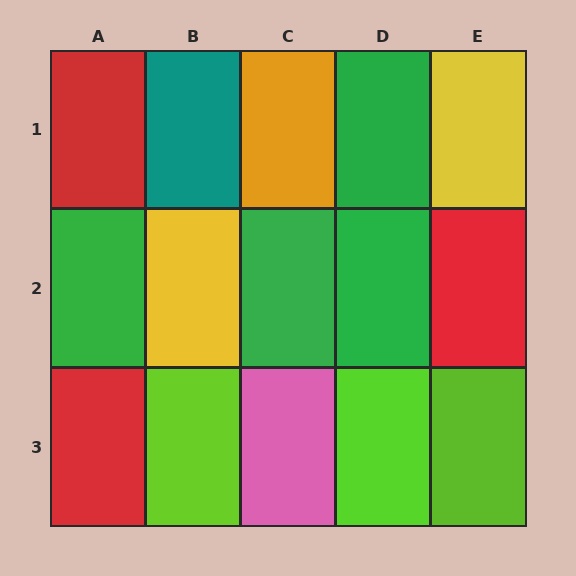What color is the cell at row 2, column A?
Green.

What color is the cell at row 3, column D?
Lime.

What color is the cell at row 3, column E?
Lime.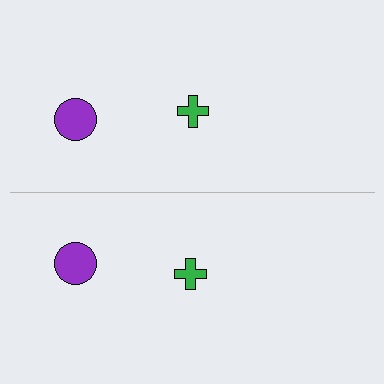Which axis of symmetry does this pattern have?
The pattern has a horizontal axis of symmetry running through the center of the image.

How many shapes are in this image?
There are 4 shapes in this image.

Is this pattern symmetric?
Yes, this pattern has bilateral (reflection) symmetry.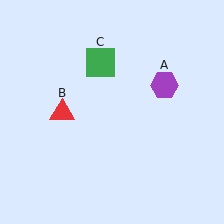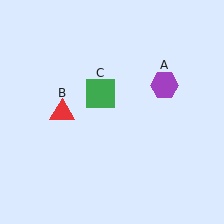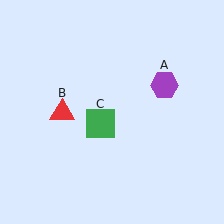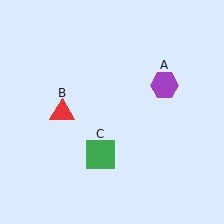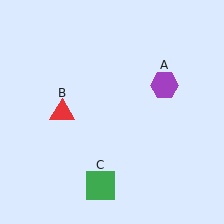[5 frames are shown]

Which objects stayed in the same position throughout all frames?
Purple hexagon (object A) and red triangle (object B) remained stationary.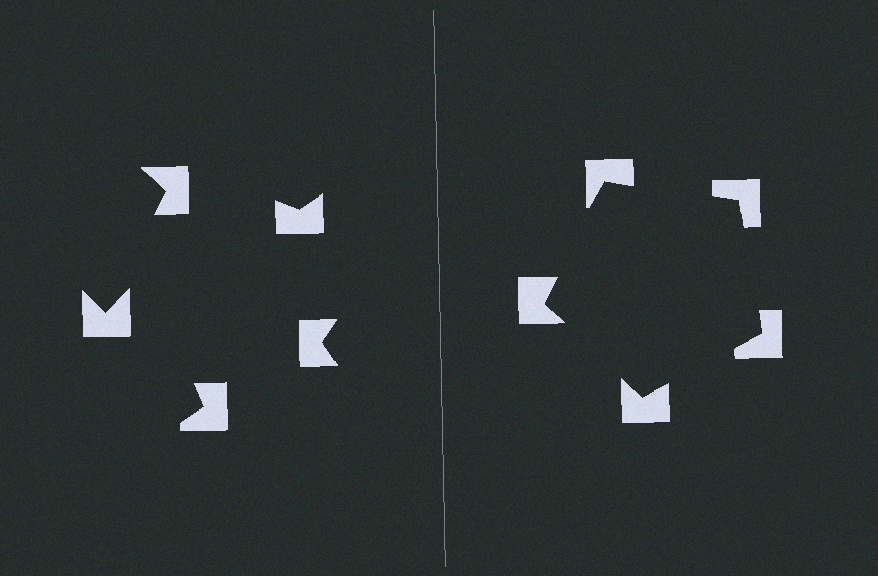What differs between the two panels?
The notched squares are positioned identically on both sides; only the wedge orientations differ. On the right they align to a pentagon; on the left they are misaligned.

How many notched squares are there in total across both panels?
10 — 5 on each side.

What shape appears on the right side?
An illusory pentagon.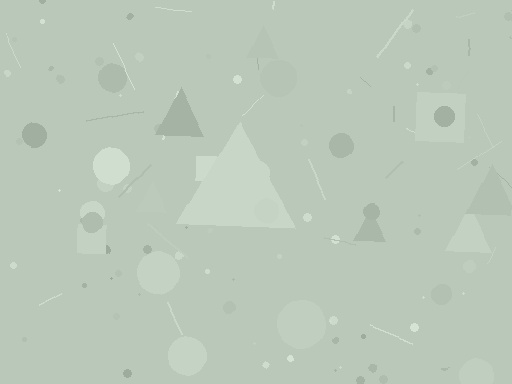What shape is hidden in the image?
A triangle is hidden in the image.